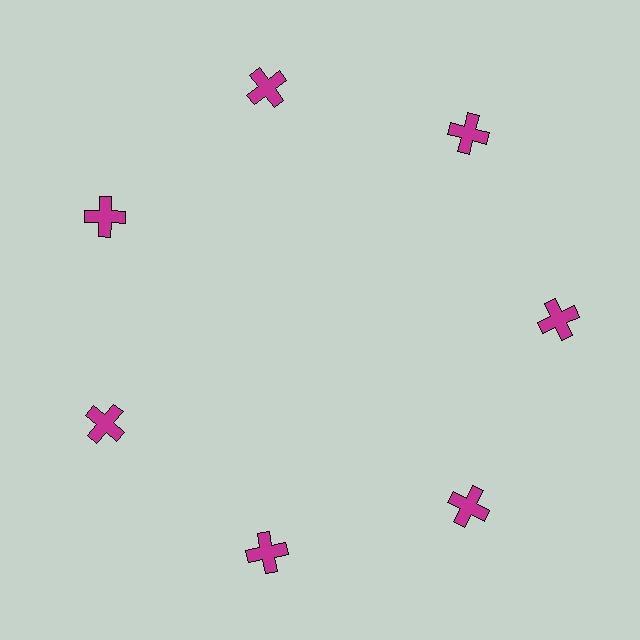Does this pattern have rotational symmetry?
Yes, this pattern has 7-fold rotational symmetry. It looks the same after rotating 51 degrees around the center.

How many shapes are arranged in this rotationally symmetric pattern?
There are 7 shapes, arranged in 7 groups of 1.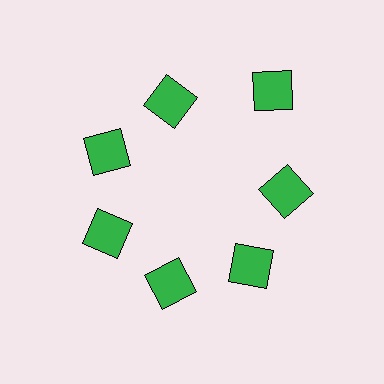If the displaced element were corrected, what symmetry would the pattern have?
It would have 7-fold rotational symmetry — the pattern would map onto itself every 51 degrees.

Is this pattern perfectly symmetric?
No. The 7 green squares are arranged in a ring, but one element near the 1 o'clock position is pushed outward from the center, breaking the 7-fold rotational symmetry.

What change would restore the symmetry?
The symmetry would be restored by moving it inward, back onto the ring so that all 7 squares sit at equal angles and equal distance from the center.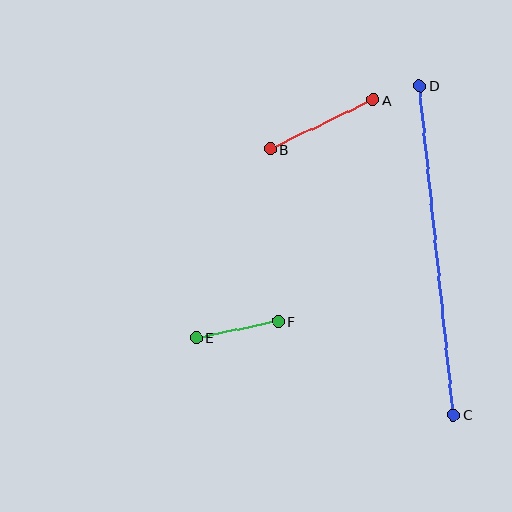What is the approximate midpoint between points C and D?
The midpoint is at approximately (436, 250) pixels.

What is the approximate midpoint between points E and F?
The midpoint is at approximately (237, 330) pixels.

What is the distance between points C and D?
The distance is approximately 331 pixels.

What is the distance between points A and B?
The distance is approximately 114 pixels.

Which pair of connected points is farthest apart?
Points C and D are farthest apart.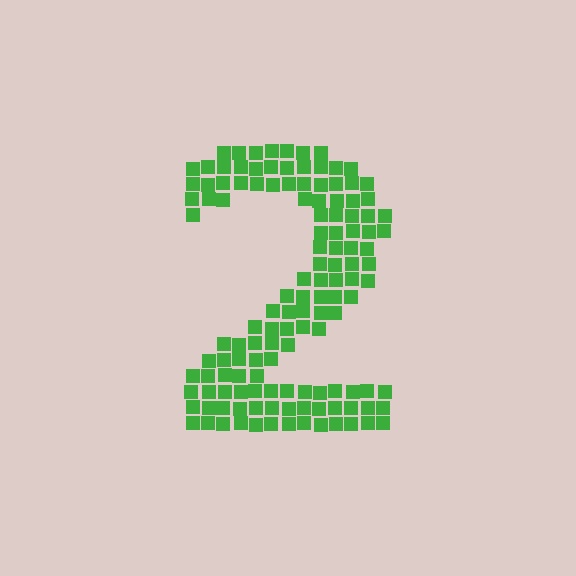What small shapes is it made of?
It is made of small squares.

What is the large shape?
The large shape is the digit 2.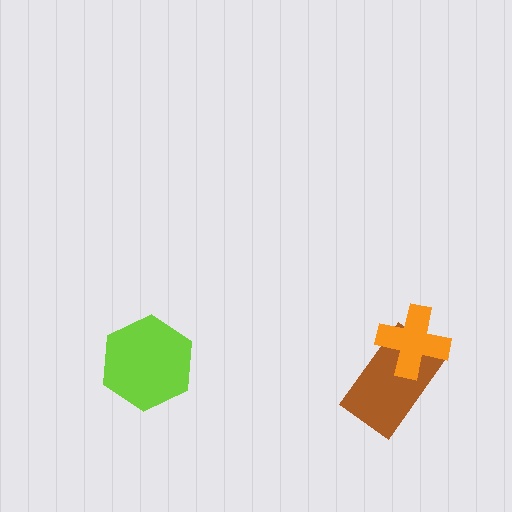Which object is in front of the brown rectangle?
The orange cross is in front of the brown rectangle.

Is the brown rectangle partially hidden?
Yes, it is partially covered by another shape.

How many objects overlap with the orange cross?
1 object overlaps with the orange cross.